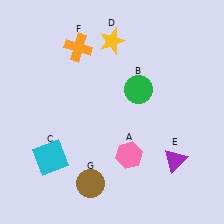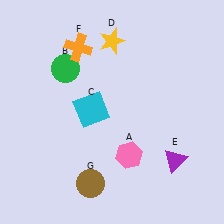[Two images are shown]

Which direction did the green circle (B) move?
The green circle (B) moved left.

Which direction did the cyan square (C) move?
The cyan square (C) moved up.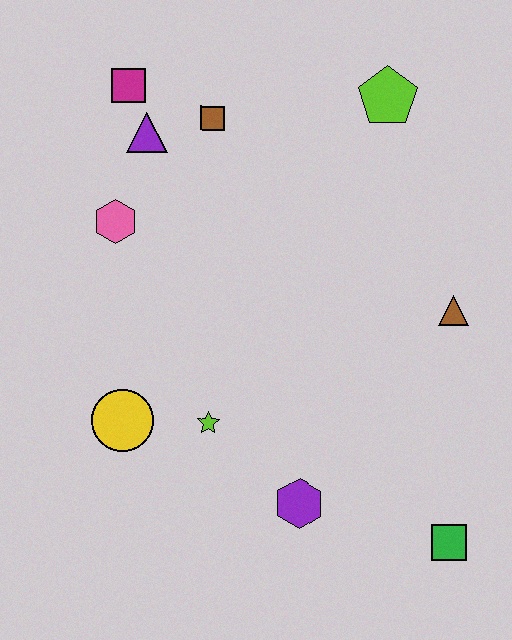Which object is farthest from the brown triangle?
The magenta square is farthest from the brown triangle.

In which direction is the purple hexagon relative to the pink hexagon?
The purple hexagon is below the pink hexagon.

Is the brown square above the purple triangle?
Yes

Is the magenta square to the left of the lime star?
Yes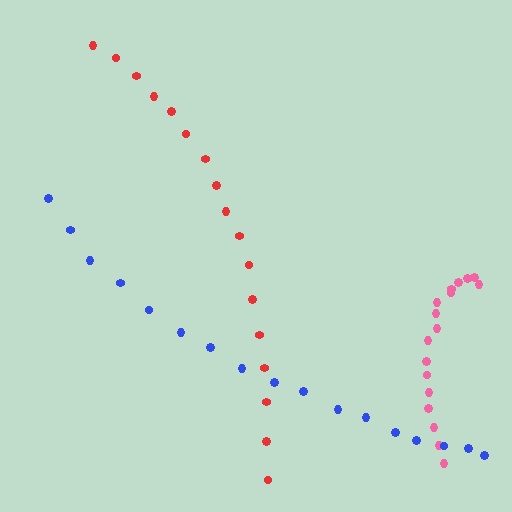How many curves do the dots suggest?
There are 3 distinct paths.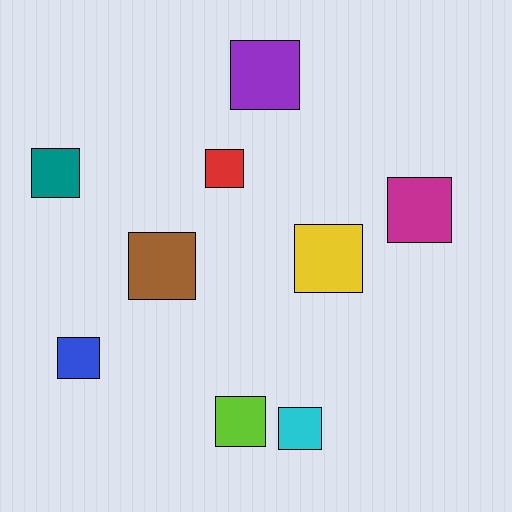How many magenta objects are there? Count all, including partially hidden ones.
There is 1 magenta object.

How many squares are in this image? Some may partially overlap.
There are 9 squares.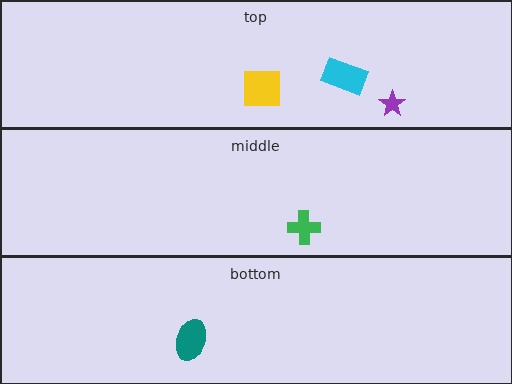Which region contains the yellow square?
The top region.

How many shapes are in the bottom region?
1.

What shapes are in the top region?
The purple star, the cyan rectangle, the yellow square.